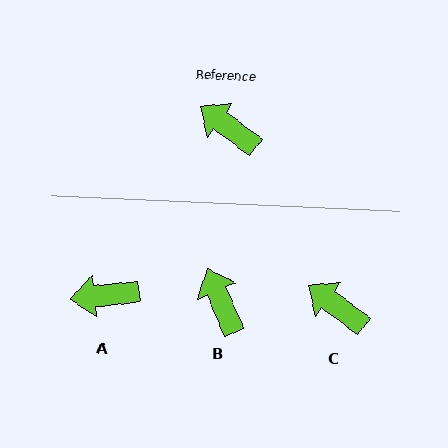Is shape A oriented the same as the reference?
No, it is off by about 42 degrees.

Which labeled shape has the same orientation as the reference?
C.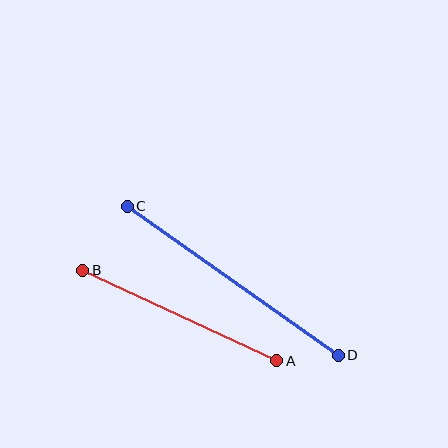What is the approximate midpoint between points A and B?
The midpoint is at approximately (180, 315) pixels.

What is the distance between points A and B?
The distance is approximately 214 pixels.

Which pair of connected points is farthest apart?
Points C and D are farthest apart.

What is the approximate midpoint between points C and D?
The midpoint is at approximately (233, 281) pixels.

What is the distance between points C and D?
The distance is approximately 258 pixels.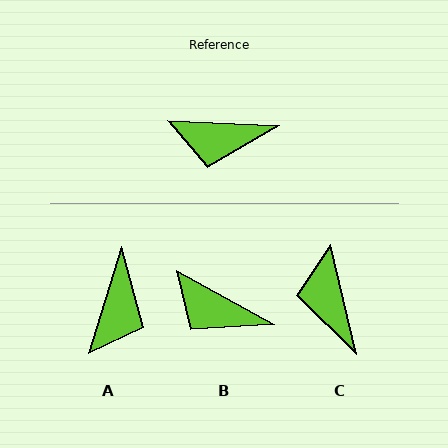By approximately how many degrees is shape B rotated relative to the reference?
Approximately 26 degrees clockwise.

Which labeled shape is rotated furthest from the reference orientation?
A, about 76 degrees away.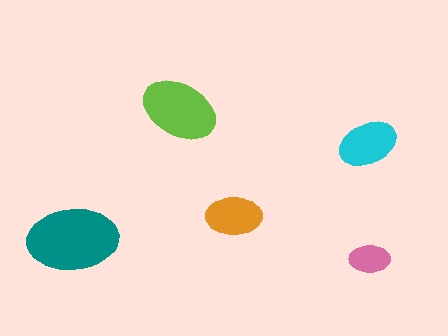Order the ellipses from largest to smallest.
the teal one, the lime one, the cyan one, the orange one, the pink one.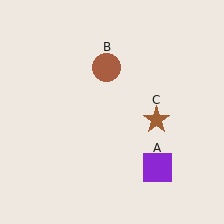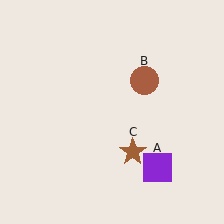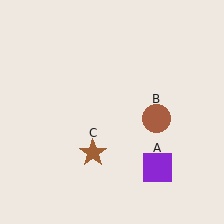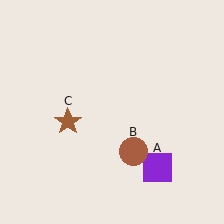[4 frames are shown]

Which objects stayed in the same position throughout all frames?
Purple square (object A) remained stationary.